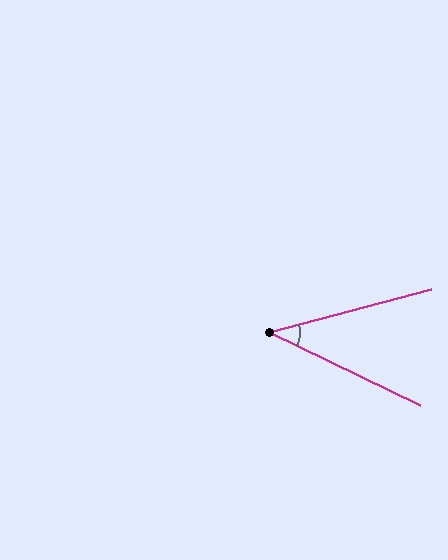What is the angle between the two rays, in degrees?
Approximately 41 degrees.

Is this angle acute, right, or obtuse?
It is acute.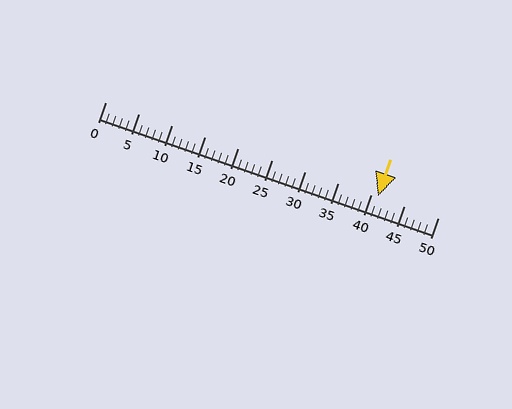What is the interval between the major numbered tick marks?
The major tick marks are spaced 5 units apart.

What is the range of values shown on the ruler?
The ruler shows values from 0 to 50.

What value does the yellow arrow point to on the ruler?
The yellow arrow points to approximately 41.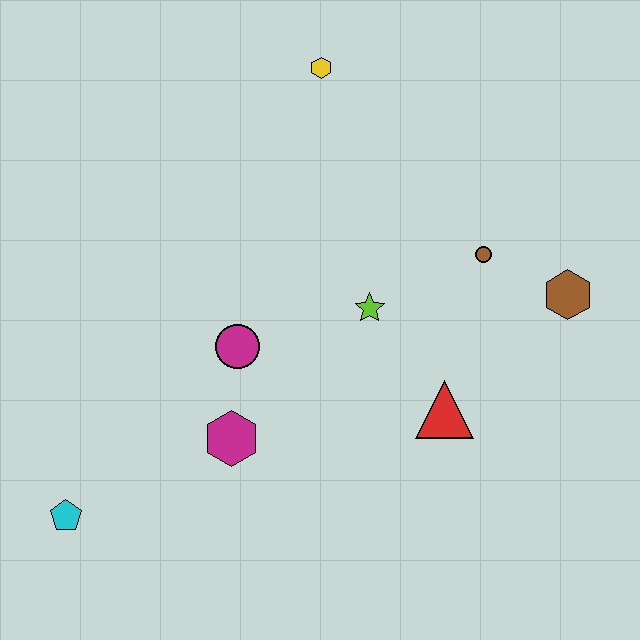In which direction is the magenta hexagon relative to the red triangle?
The magenta hexagon is to the left of the red triangle.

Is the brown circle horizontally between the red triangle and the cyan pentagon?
No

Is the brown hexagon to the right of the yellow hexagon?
Yes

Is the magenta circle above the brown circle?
No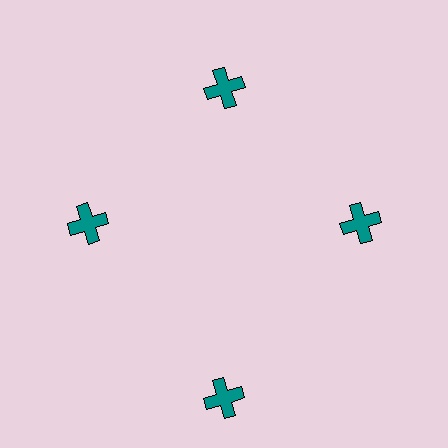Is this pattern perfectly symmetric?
No. The 4 teal crosses are arranged in a ring, but one element near the 6 o'clock position is pushed outward from the center, breaking the 4-fold rotational symmetry.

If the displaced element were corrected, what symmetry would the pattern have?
It would have 4-fold rotational symmetry — the pattern would map onto itself every 90 degrees.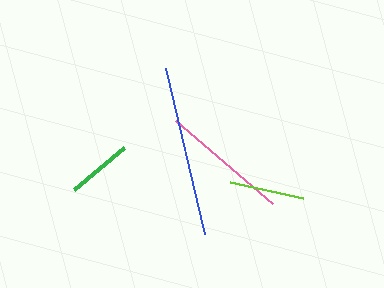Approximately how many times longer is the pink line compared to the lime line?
The pink line is approximately 1.7 times the length of the lime line.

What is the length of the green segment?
The green segment is approximately 65 pixels long.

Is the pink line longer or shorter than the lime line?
The pink line is longer than the lime line.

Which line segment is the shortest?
The green line is the shortest at approximately 65 pixels.